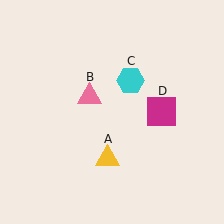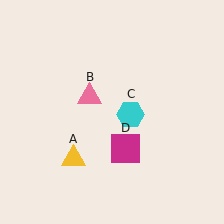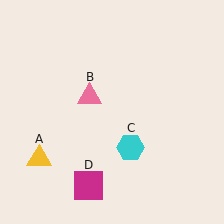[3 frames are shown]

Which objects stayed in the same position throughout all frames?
Pink triangle (object B) remained stationary.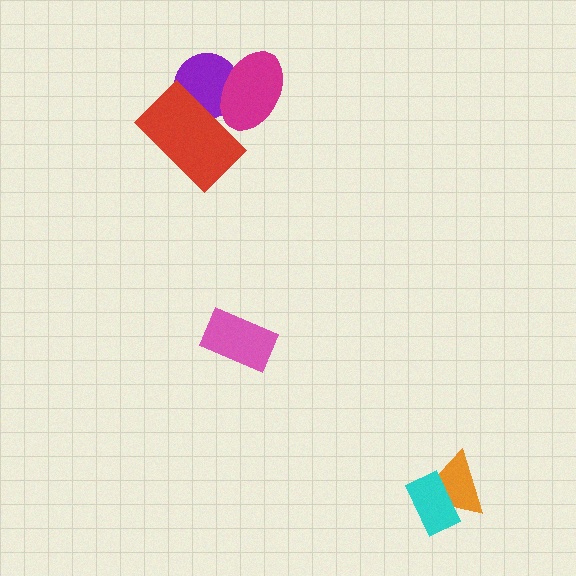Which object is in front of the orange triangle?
The cyan rectangle is in front of the orange triangle.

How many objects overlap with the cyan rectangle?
1 object overlaps with the cyan rectangle.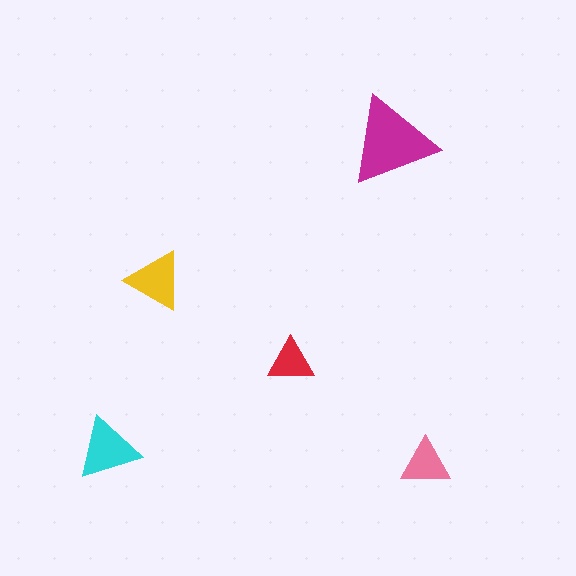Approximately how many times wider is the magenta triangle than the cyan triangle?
About 1.5 times wider.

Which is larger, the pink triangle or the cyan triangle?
The cyan one.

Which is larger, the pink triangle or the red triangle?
The pink one.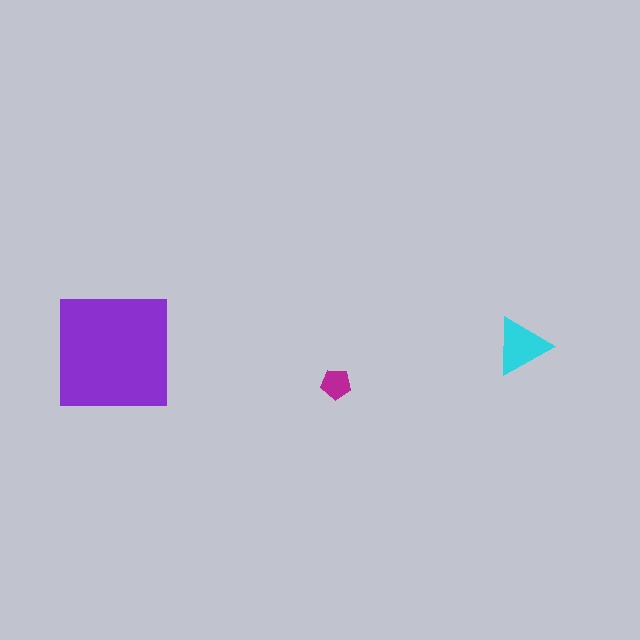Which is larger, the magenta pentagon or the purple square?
The purple square.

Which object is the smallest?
The magenta pentagon.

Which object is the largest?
The purple square.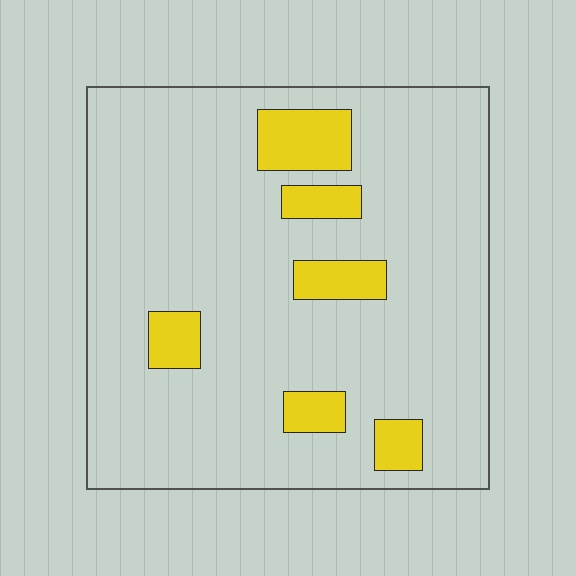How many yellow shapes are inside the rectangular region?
6.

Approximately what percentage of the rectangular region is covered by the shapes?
Approximately 15%.